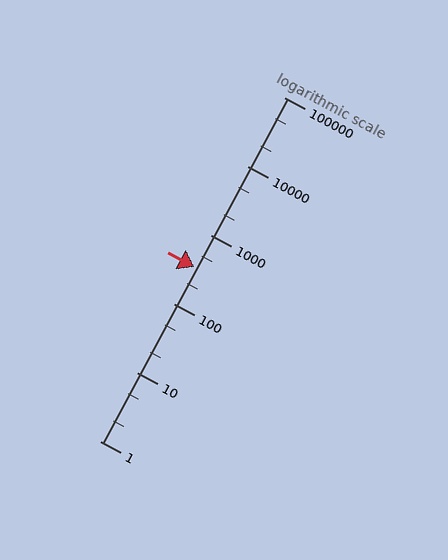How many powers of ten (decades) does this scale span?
The scale spans 5 decades, from 1 to 100000.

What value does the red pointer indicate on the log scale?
The pointer indicates approximately 340.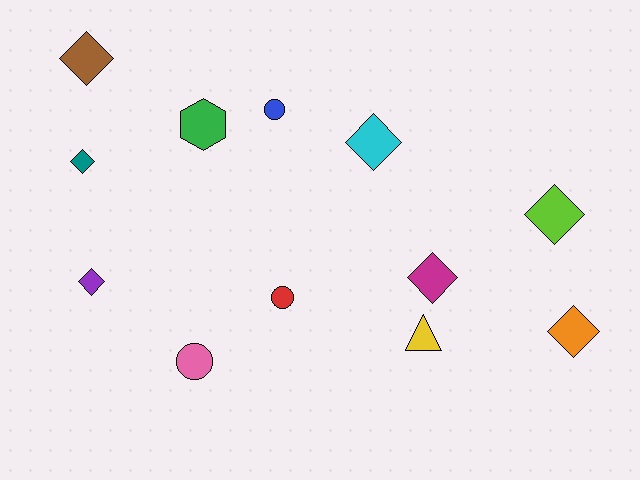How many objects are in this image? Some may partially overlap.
There are 12 objects.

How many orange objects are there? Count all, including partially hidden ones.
There is 1 orange object.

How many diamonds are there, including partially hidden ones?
There are 7 diamonds.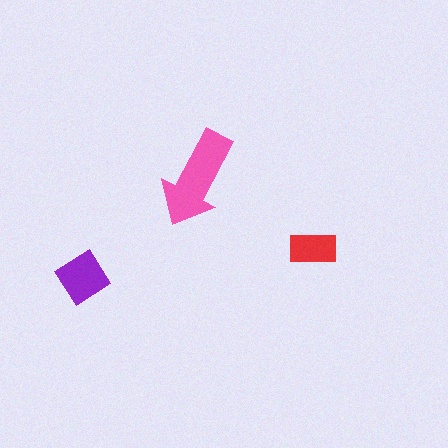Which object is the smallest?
The red rectangle.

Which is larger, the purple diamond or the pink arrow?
The pink arrow.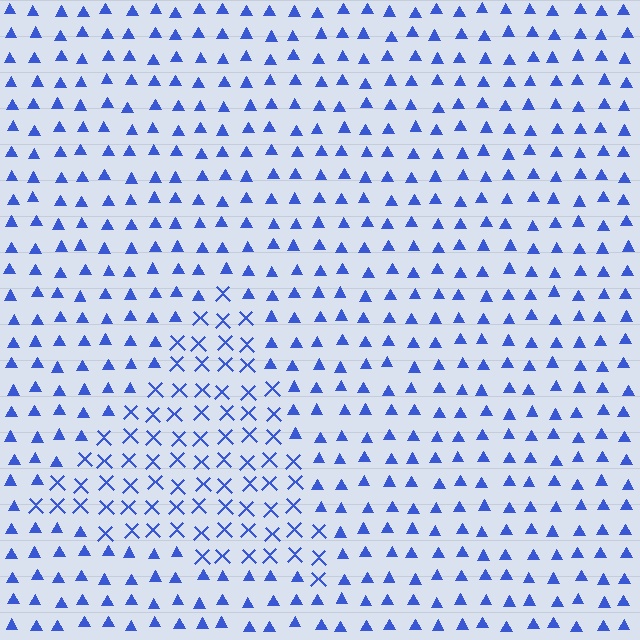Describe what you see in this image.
The image is filled with small blue elements arranged in a uniform grid. A triangle-shaped region contains X marks, while the surrounding area contains triangles. The boundary is defined purely by the change in element shape.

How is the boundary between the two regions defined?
The boundary is defined by a change in element shape: X marks inside vs. triangles outside. All elements share the same color and spacing.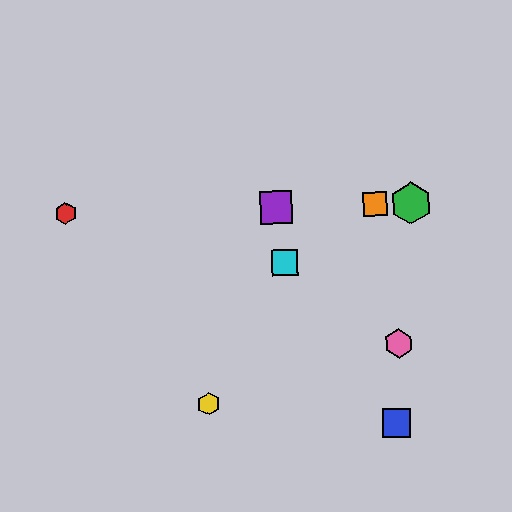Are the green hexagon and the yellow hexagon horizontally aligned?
No, the green hexagon is at y≈203 and the yellow hexagon is at y≈404.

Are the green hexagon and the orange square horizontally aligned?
Yes, both are at y≈203.